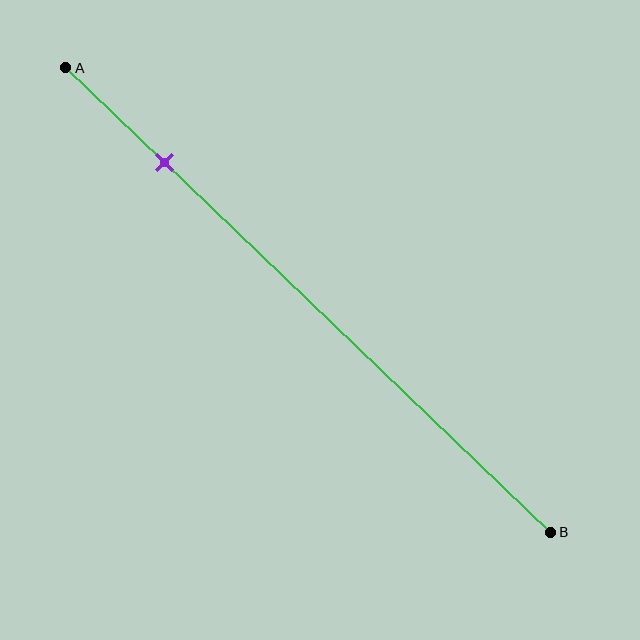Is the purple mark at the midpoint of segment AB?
No, the mark is at about 20% from A, not at the 50% midpoint.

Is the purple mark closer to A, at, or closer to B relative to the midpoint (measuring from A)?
The purple mark is closer to point A than the midpoint of segment AB.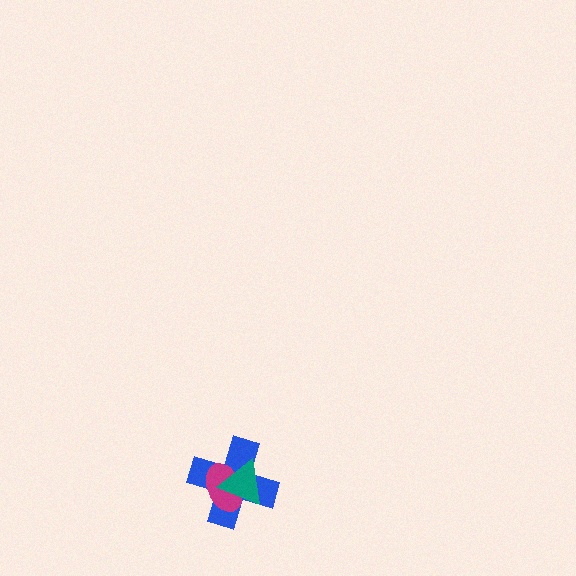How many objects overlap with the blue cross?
2 objects overlap with the blue cross.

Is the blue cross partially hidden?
Yes, it is partially covered by another shape.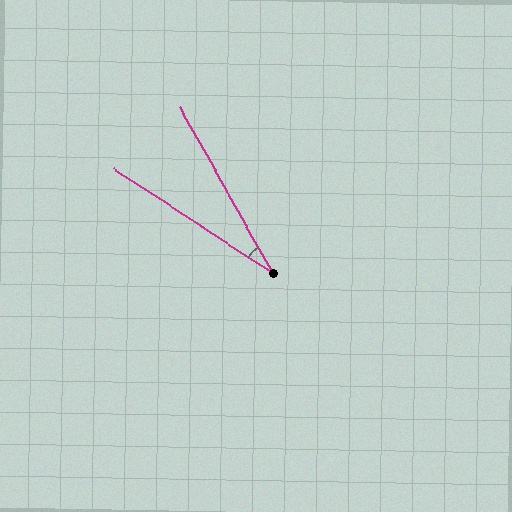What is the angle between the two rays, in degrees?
Approximately 27 degrees.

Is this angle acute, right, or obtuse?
It is acute.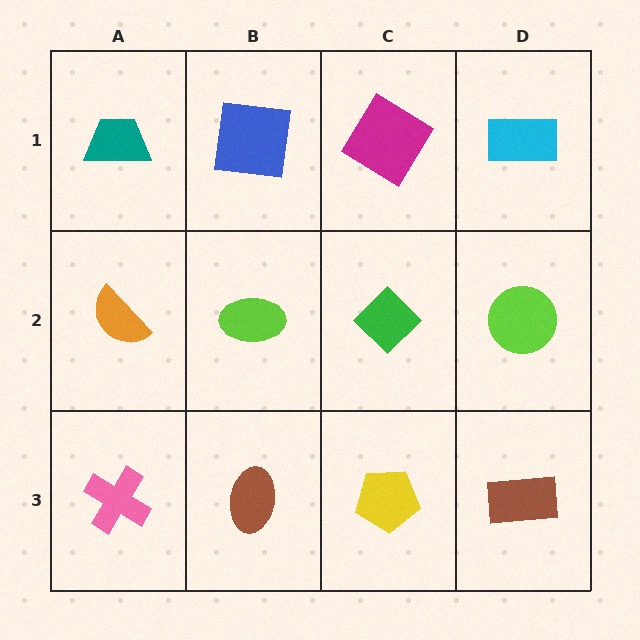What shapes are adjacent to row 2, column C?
A magenta diamond (row 1, column C), a yellow pentagon (row 3, column C), a lime ellipse (row 2, column B), a lime circle (row 2, column D).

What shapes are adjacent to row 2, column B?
A blue square (row 1, column B), a brown ellipse (row 3, column B), an orange semicircle (row 2, column A), a green diamond (row 2, column C).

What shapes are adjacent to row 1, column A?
An orange semicircle (row 2, column A), a blue square (row 1, column B).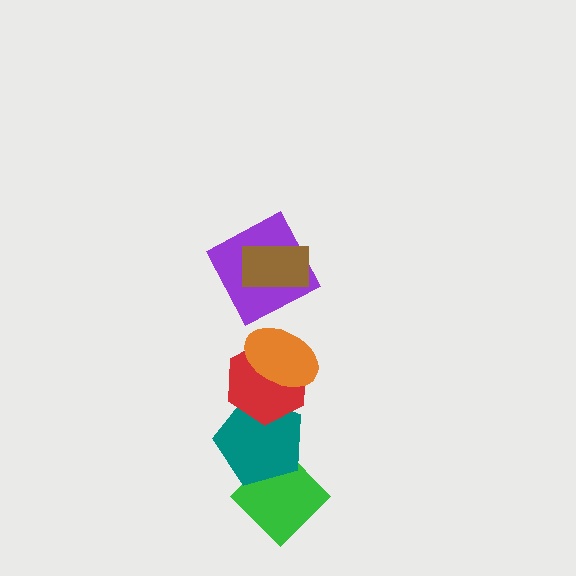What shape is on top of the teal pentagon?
The red hexagon is on top of the teal pentagon.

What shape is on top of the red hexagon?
The orange ellipse is on top of the red hexagon.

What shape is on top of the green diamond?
The teal pentagon is on top of the green diamond.